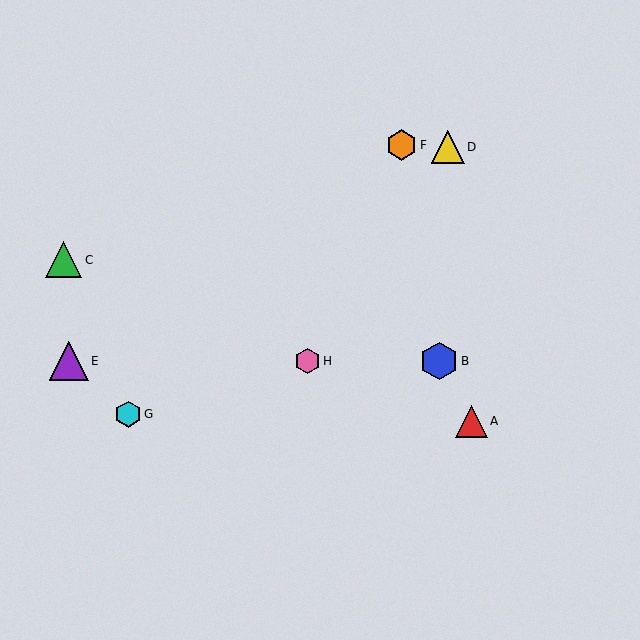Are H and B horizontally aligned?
Yes, both are at y≈361.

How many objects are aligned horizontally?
3 objects (B, E, H) are aligned horizontally.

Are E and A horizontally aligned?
No, E is at y≈361 and A is at y≈421.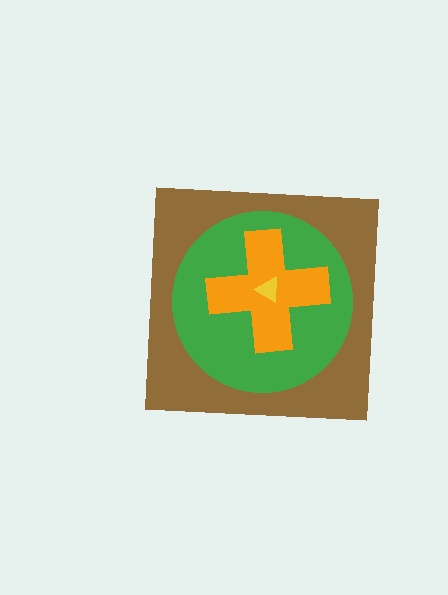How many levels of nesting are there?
4.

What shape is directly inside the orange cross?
The yellow triangle.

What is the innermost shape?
The yellow triangle.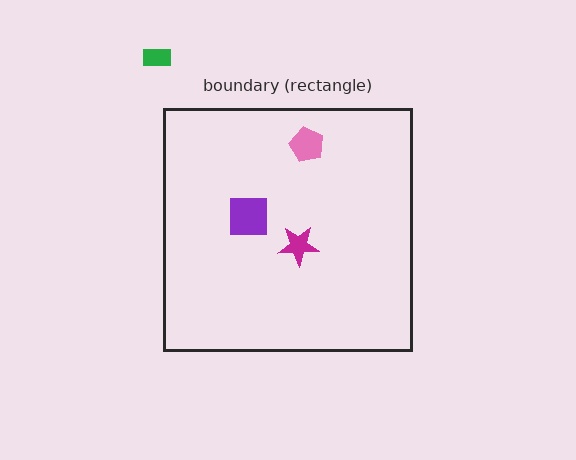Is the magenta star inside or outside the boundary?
Inside.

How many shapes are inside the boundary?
3 inside, 1 outside.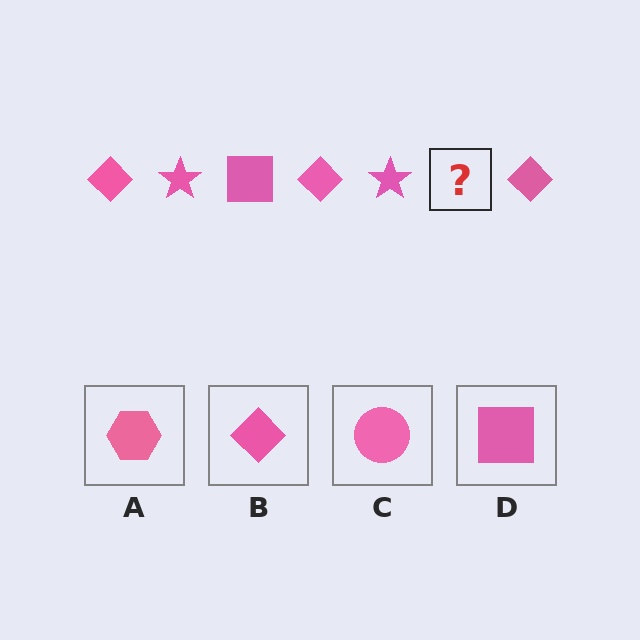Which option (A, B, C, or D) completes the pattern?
D.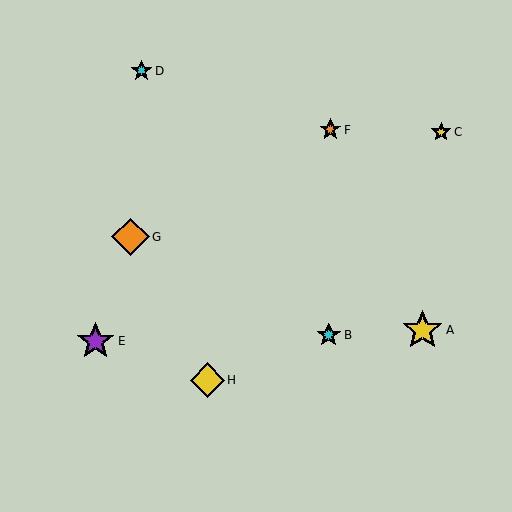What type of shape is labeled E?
Shape E is a purple star.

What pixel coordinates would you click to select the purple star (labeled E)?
Click at (95, 341) to select the purple star E.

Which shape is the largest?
The yellow star (labeled A) is the largest.